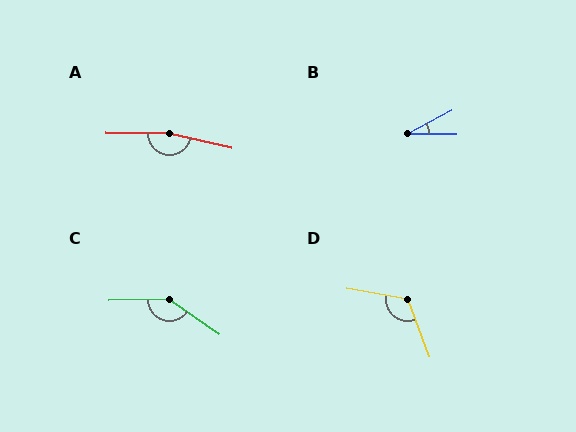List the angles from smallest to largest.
B (28°), D (120°), C (144°), A (167°).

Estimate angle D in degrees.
Approximately 120 degrees.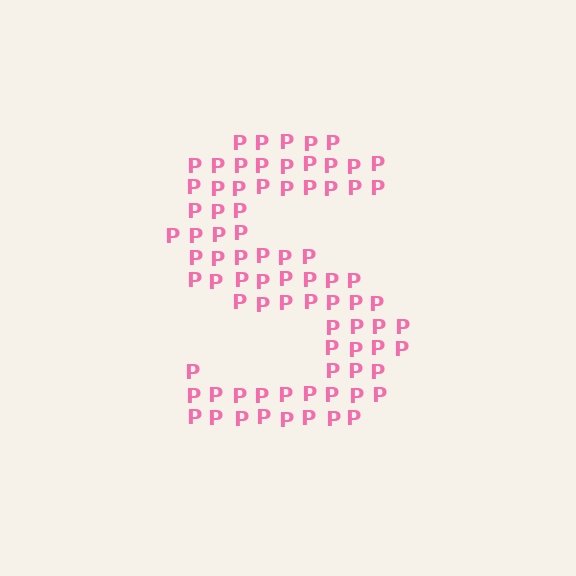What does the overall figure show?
The overall figure shows the letter S.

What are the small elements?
The small elements are letter P's.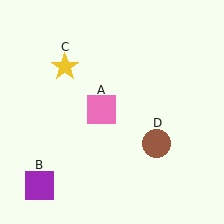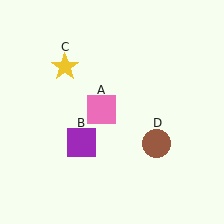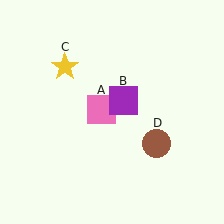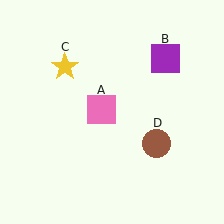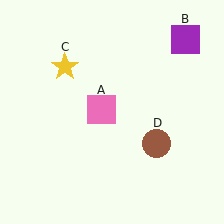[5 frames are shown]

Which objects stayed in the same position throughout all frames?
Pink square (object A) and yellow star (object C) and brown circle (object D) remained stationary.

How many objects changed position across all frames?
1 object changed position: purple square (object B).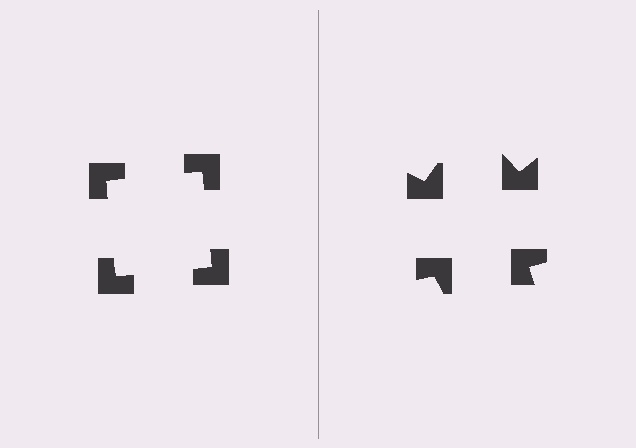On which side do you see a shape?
An illusory square appears on the left side. On the right side the wedge cuts are rotated, so no coherent shape forms.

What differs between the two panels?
The notched squares are positioned identically on both sides; only the wedge orientations differ. On the left they align to a square; on the right they are misaligned.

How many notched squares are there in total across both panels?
8 — 4 on each side.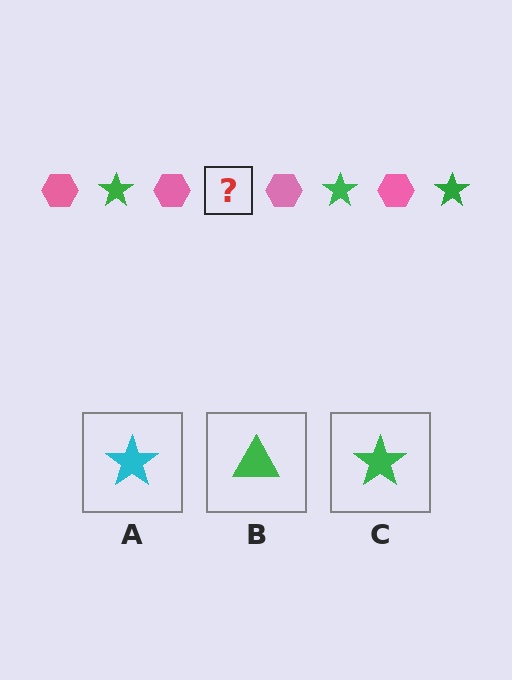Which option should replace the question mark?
Option C.